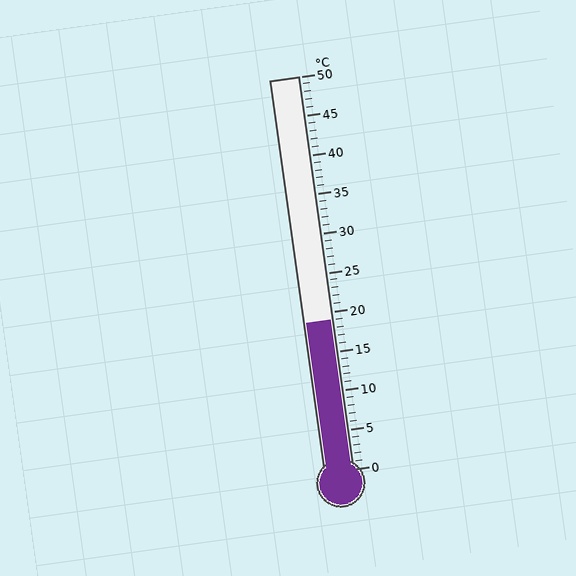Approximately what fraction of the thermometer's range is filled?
The thermometer is filled to approximately 40% of its range.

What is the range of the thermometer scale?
The thermometer scale ranges from 0°C to 50°C.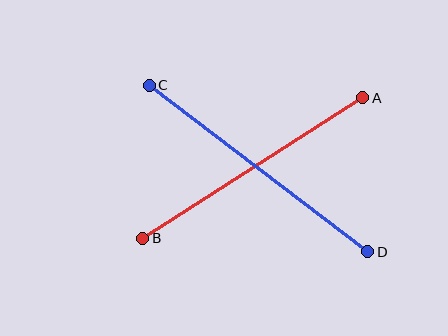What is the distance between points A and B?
The distance is approximately 261 pixels.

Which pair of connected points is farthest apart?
Points C and D are farthest apart.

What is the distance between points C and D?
The distance is approximately 275 pixels.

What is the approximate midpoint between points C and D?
The midpoint is at approximately (258, 169) pixels.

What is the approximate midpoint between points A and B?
The midpoint is at approximately (253, 168) pixels.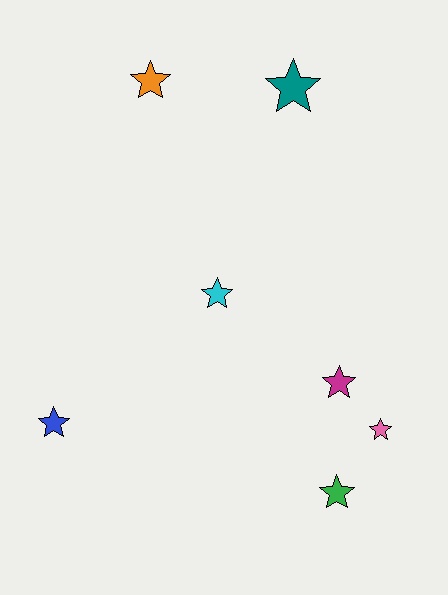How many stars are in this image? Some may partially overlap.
There are 7 stars.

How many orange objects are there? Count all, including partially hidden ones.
There is 1 orange object.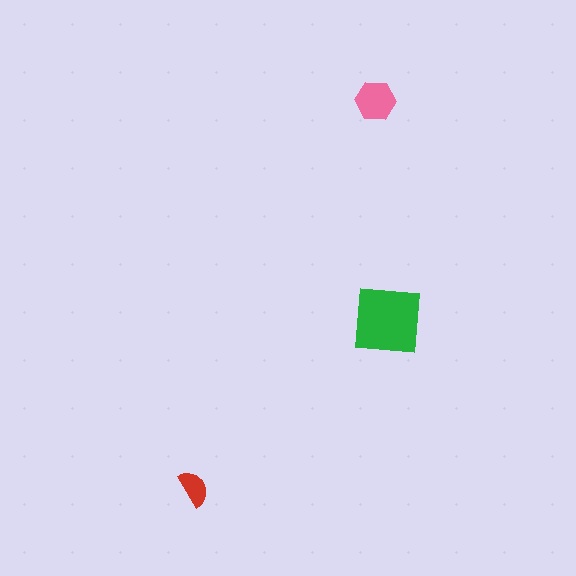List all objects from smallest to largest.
The red semicircle, the pink hexagon, the green square.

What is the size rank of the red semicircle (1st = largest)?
3rd.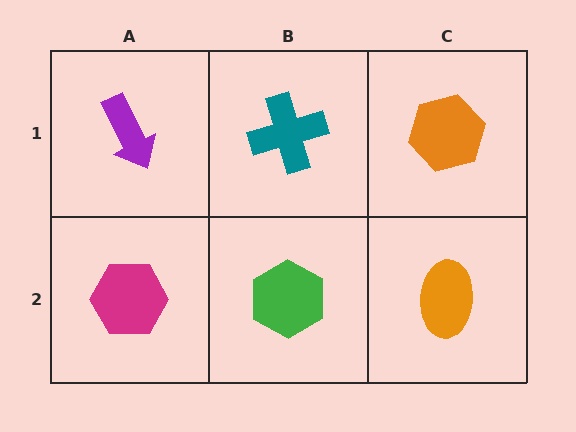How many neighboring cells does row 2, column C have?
2.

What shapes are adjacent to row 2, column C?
An orange hexagon (row 1, column C), a green hexagon (row 2, column B).